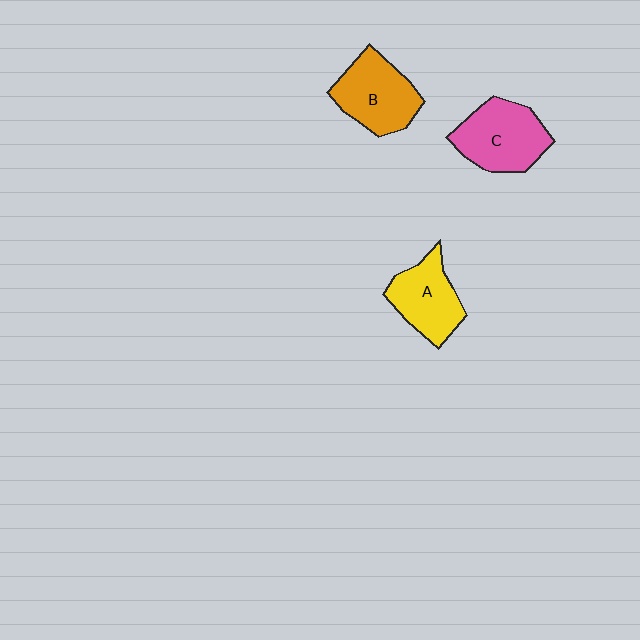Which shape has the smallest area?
Shape A (yellow).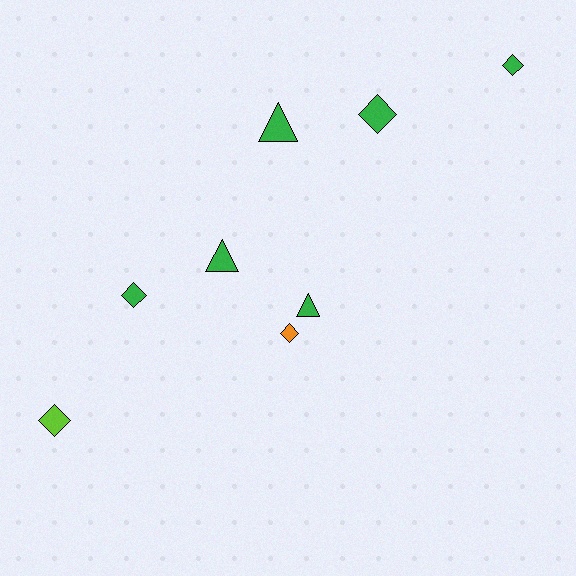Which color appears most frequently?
Green, with 6 objects.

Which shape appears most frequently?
Diamond, with 5 objects.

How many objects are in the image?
There are 8 objects.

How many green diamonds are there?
There are 3 green diamonds.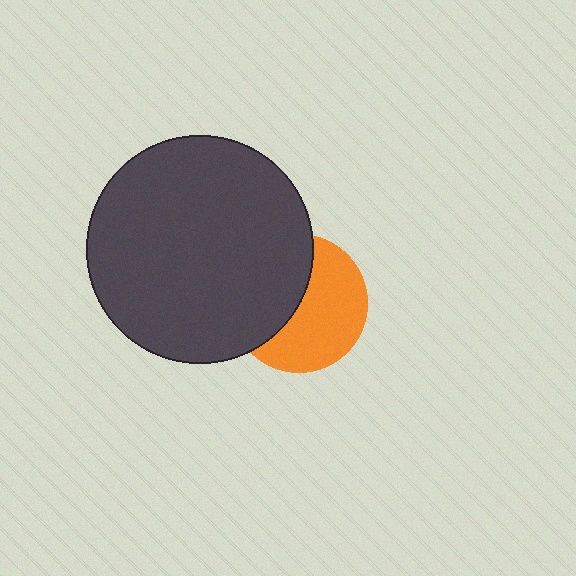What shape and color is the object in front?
The object in front is a dark gray circle.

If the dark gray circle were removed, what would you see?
You would see the complete orange circle.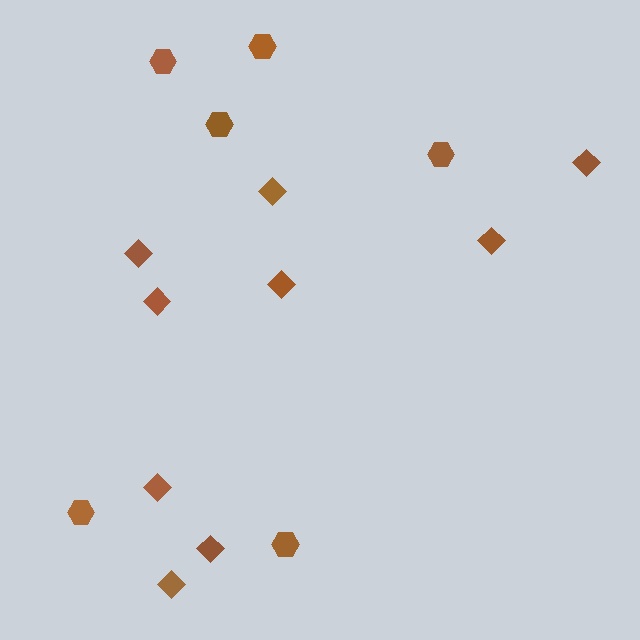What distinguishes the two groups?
There are 2 groups: one group of hexagons (6) and one group of diamonds (9).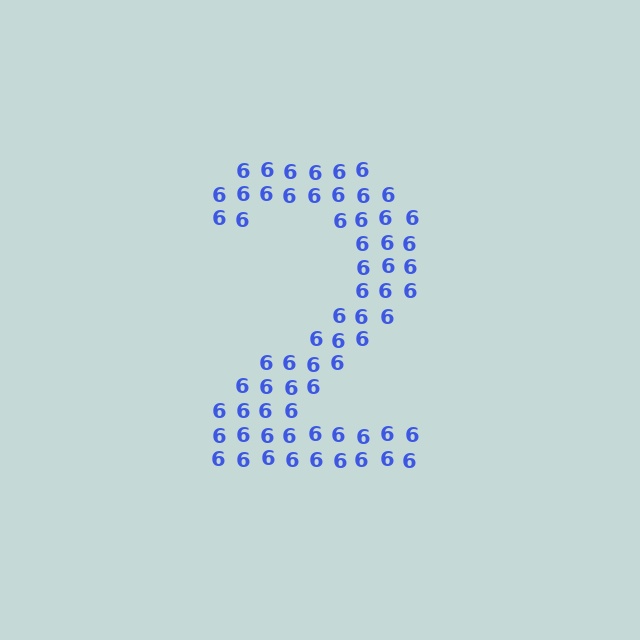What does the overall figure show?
The overall figure shows the digit 2.